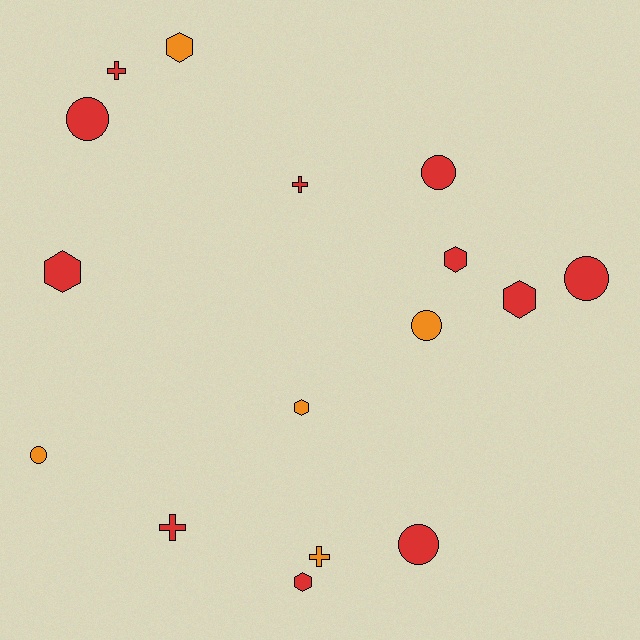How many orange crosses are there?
There is 1 orange cross.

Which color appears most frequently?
Red, with 11 objects.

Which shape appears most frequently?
Hexagon, with 6 objects.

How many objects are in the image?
There are 16 objects.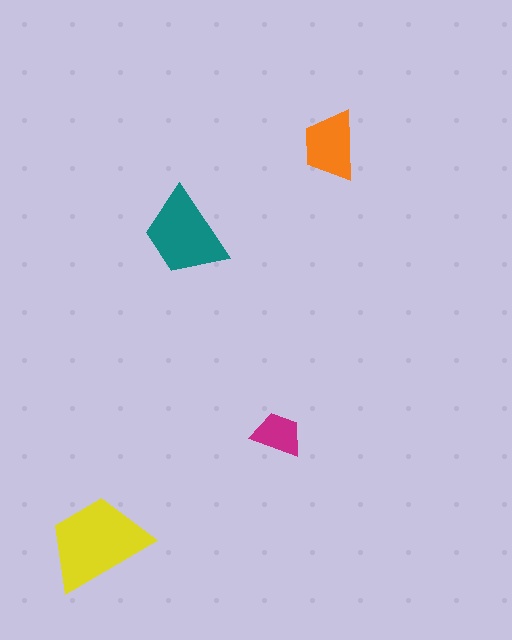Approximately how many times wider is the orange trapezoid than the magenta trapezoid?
About 1.5 times wider.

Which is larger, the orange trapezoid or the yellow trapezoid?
The yellow one.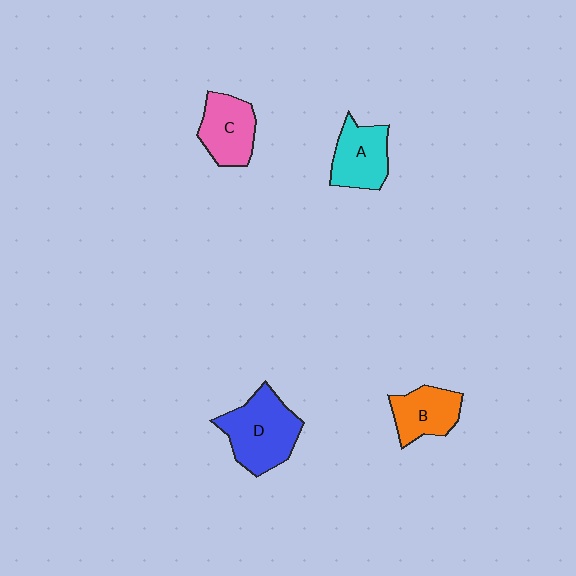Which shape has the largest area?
Shape D (blue).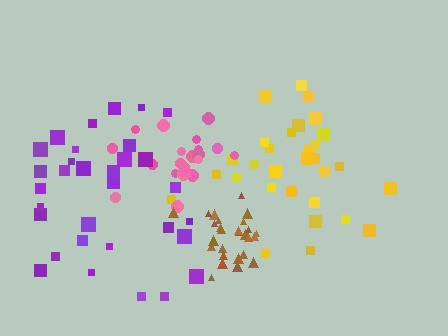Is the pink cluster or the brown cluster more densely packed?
Brown.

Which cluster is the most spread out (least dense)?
Purple.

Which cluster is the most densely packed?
Brown.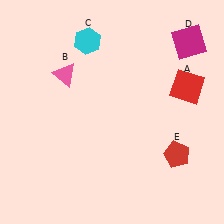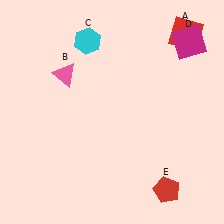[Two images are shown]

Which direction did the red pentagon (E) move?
The red pentagon (E) moved down.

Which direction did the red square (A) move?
The red square (A) moved up.